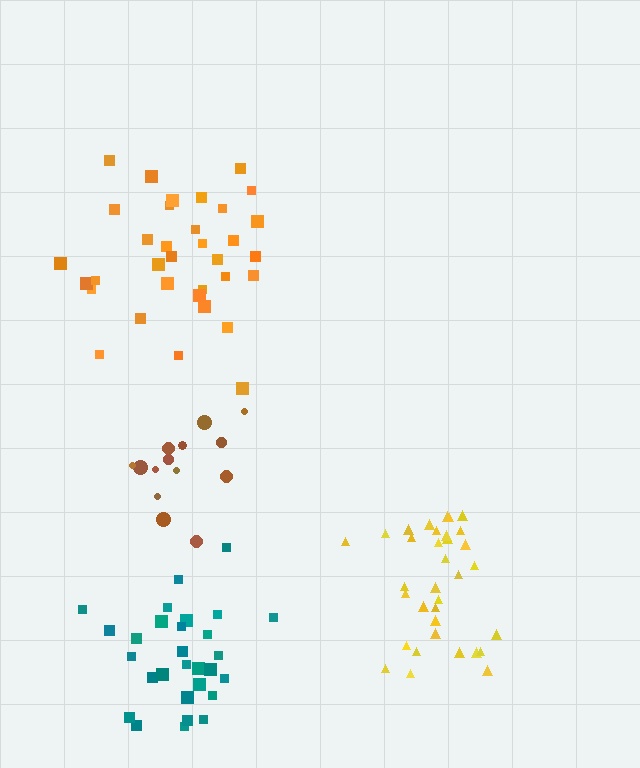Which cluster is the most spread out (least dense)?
Brown.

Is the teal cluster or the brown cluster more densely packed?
Teal.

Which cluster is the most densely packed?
Yellow.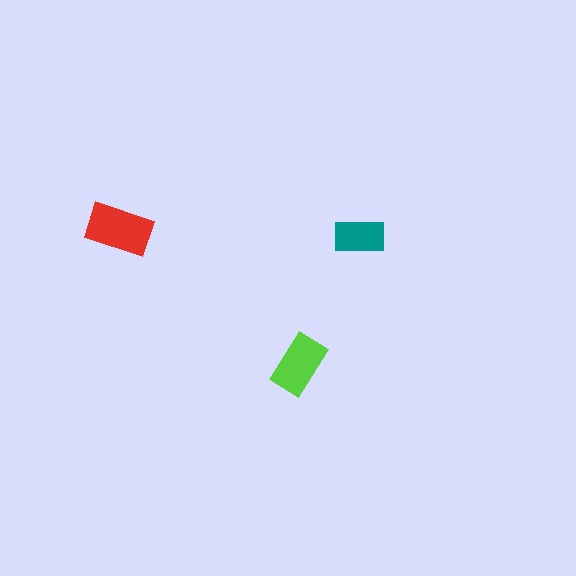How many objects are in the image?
There are 3 objects in the image.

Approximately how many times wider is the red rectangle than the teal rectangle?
About 1.5 times wider.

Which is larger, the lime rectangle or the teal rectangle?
The lime one.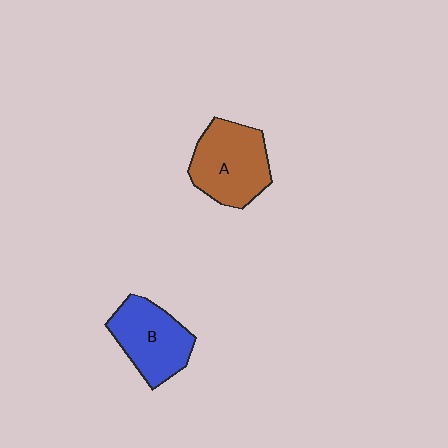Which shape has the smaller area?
Shape B (blue).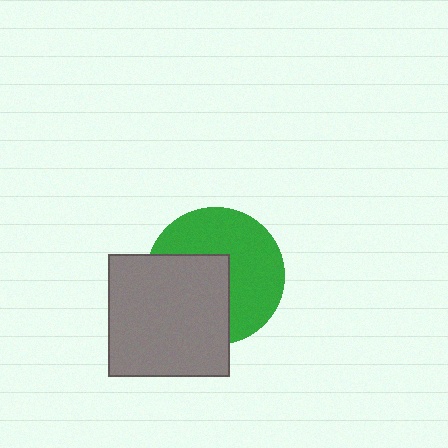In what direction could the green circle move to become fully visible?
The green circle could move toward the upper-right. That would shift it out from behind the gray square entirely.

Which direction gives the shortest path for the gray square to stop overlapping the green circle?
Moving toward the lower-left gives the shortest separation.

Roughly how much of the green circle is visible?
About half of it is visible (roughly 56%).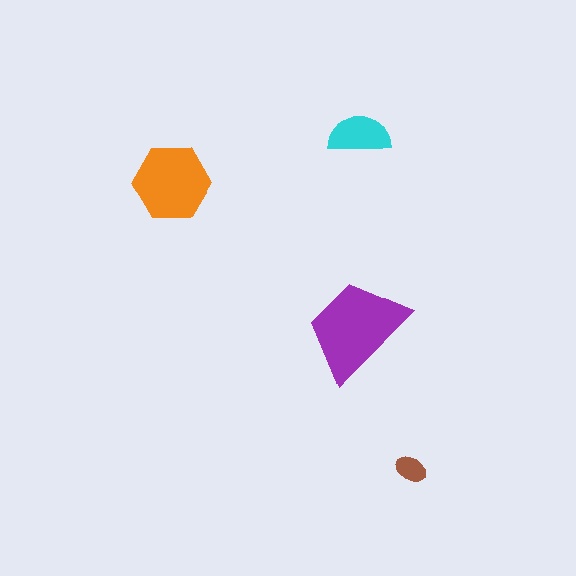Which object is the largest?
The purple trapezoid.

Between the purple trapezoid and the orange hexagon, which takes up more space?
The purple trapezoid.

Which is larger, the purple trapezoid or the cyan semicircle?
The purple trapezoid.